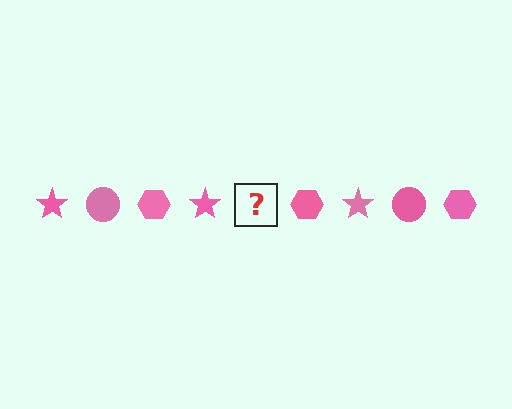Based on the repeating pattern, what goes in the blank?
The blank should be a pink circle.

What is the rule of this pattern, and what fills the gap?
The rule is that the pattern cycles through star, circle, hexagon shapes in pink. The gap should be filled with a pink circle.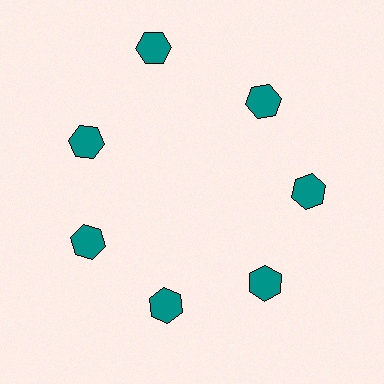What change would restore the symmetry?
The symmetry would be restored by moving it inward, back onto the ring so that all 7 hexagons sit at equal angles and equal distance from the center.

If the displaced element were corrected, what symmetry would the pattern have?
It would have 7-fold rotational symmetry — the pattern would map onto itself every 51 degrees.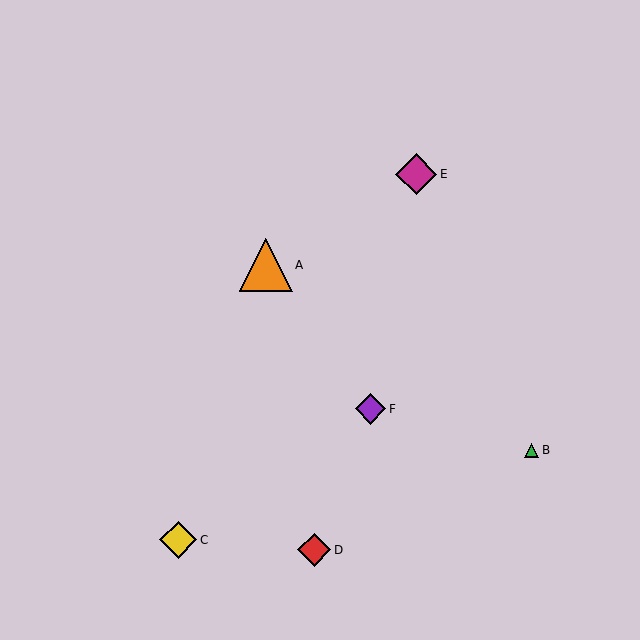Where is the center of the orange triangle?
The center of the orange triangle is at (266, 265).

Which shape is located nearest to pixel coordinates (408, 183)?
The magenta diamond (labeled E) at (416, 174) is nearest to that location.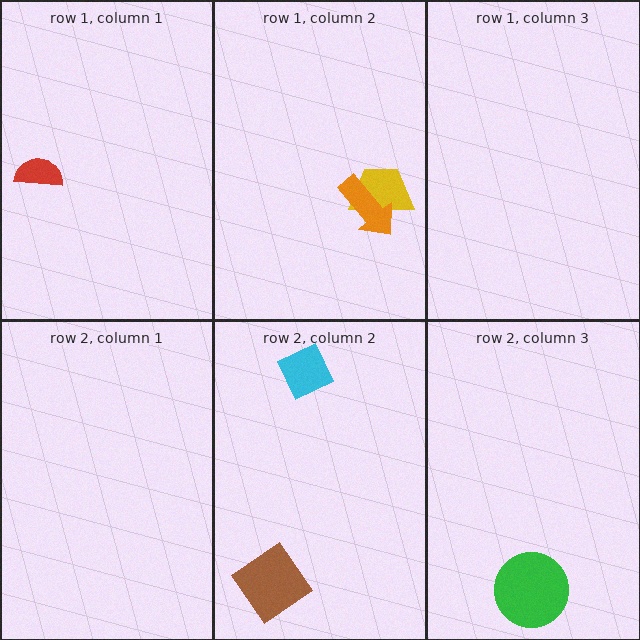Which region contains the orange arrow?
The row 1, column 2 region.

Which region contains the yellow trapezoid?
The row 1, column 2 region.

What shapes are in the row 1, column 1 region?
The red semicircle.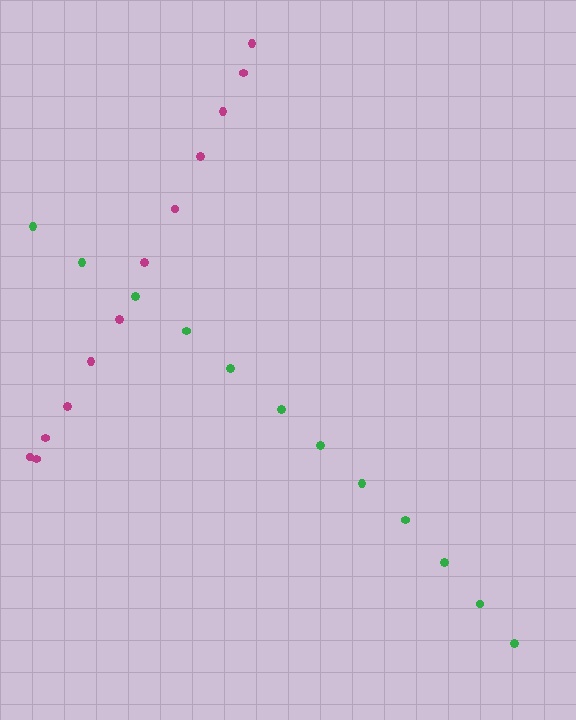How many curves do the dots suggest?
There are 2 distinct paths.